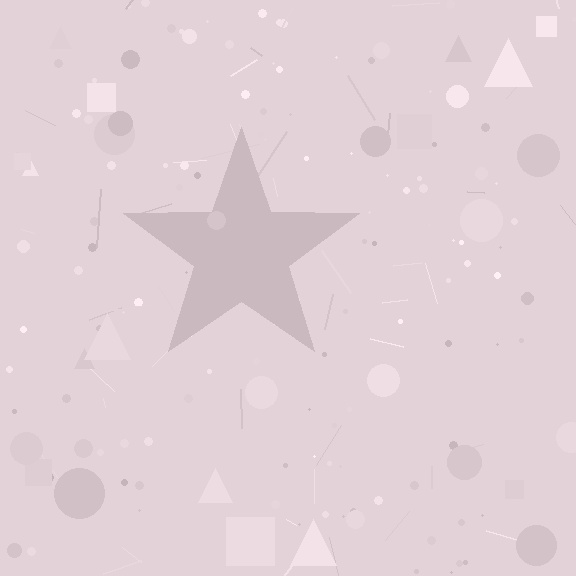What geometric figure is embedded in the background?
A star is embedded in the background.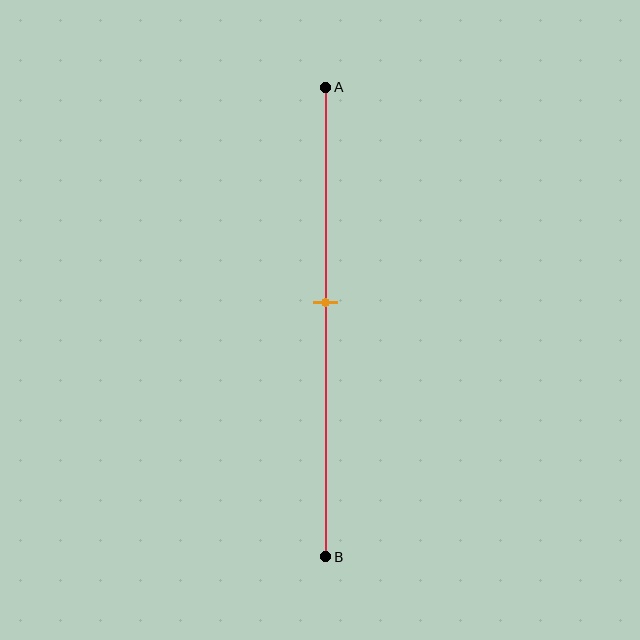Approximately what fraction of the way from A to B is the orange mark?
The orange mark is approximately 45% of the way from A to B.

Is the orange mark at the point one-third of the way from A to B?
No, the mark is at about 45% from A, not at the 33% one-third point.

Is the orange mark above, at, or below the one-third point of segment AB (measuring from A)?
The orange mark is below the one-third point of segment AB.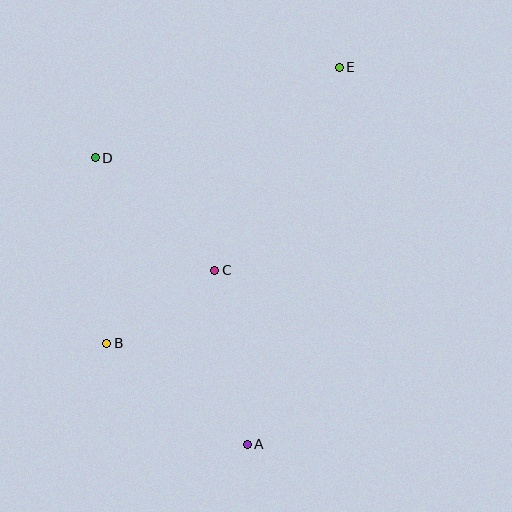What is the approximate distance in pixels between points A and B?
The distance between A and B is approximately 173 pixels.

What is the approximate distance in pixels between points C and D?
The distance between C and D is approximately 164 pixels.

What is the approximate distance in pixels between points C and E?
The distance between C and E is approximately 238 pixels.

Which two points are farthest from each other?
Points A and E are farthest from each other.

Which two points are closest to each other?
Points B and C are closest to each other.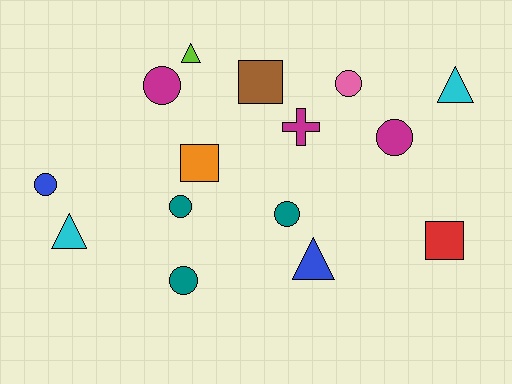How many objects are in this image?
There are 15 objects.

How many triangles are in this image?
There are 4 triangles.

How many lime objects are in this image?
There is 1 lime object.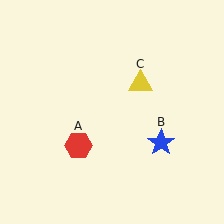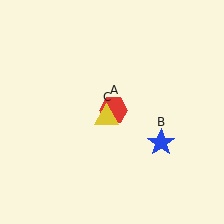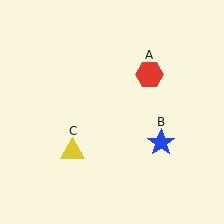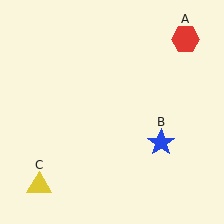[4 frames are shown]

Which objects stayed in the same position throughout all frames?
Blue star (object B) remained stationary.